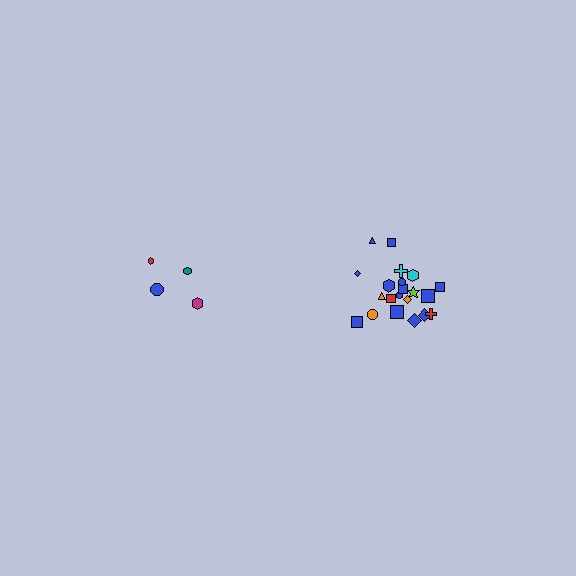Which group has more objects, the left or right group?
The right group.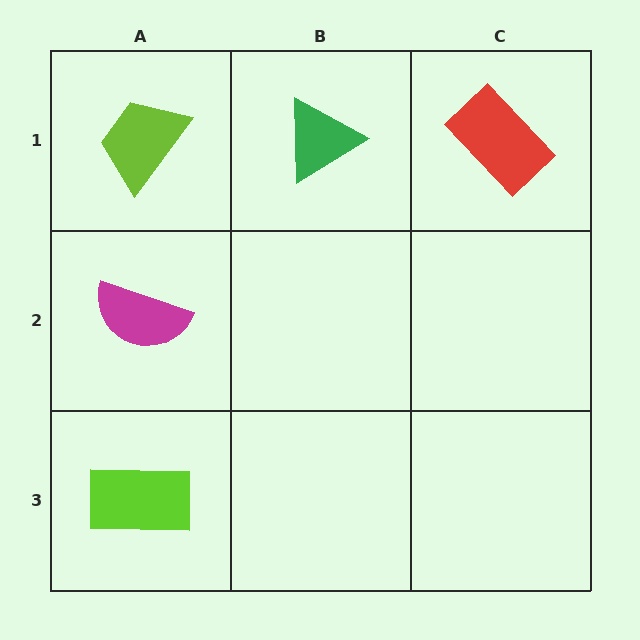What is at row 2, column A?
A magenta semicircle.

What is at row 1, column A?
A lime trapezoid.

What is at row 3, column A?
A lime rectangle.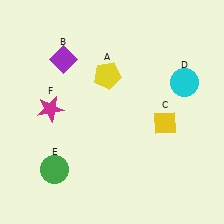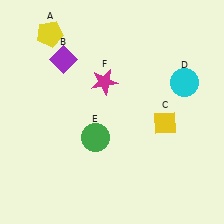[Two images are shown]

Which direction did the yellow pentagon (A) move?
The yellow pentagon (A) moved left.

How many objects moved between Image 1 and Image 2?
3 objects moved between the two images.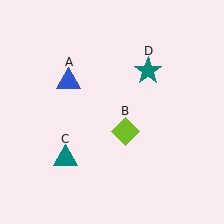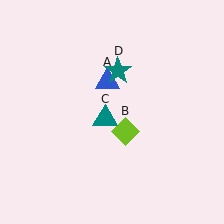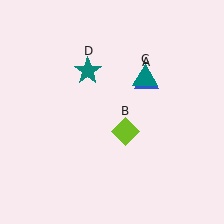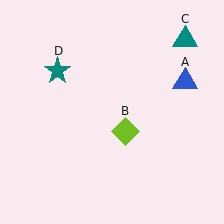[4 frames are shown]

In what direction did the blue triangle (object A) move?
The blue triangle (object A) moved right.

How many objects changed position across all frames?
3 objects changed position: blue triangle (object A), teal triangle (object C), teal star (object D).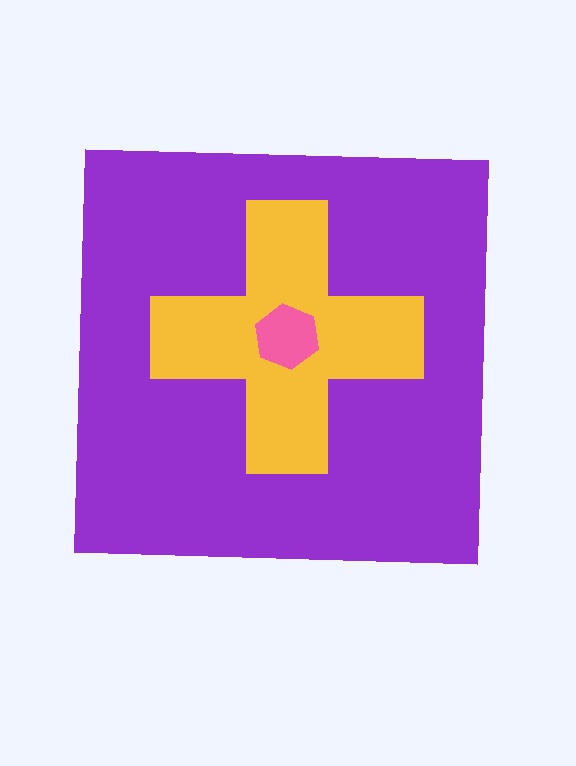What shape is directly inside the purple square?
The yellow cross.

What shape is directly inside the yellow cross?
The pink hexagon.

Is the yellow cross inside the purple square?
Yes.